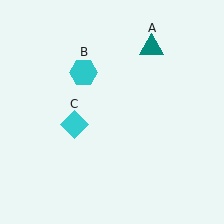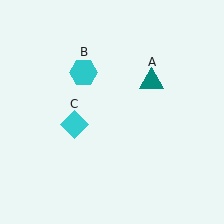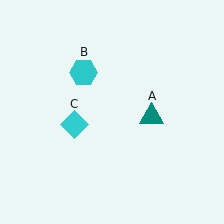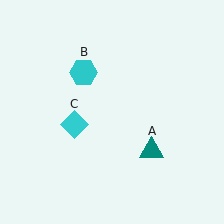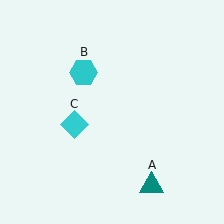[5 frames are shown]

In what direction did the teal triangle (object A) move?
The teal triangle (object A) moved down.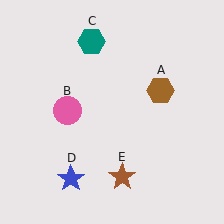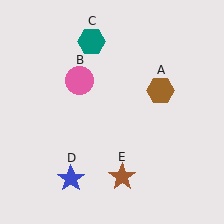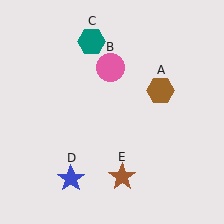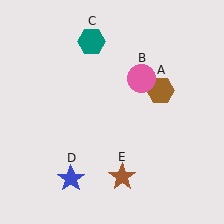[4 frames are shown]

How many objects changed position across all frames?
1 object changed position: pink circle (object B).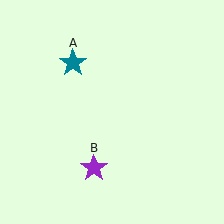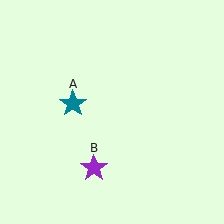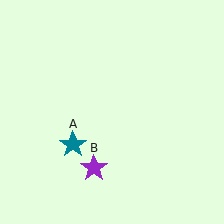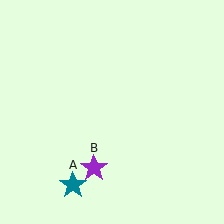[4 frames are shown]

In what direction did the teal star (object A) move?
The teal star (object A) moved down.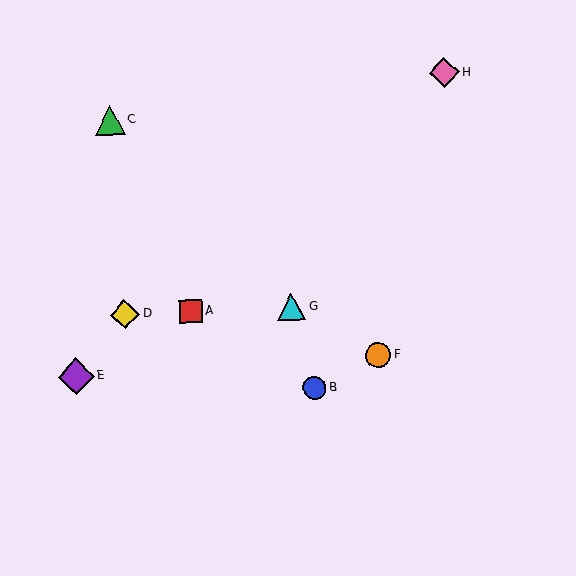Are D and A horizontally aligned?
Yes, both are at y≈314.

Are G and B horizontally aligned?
No, G is at y≈307 and B is at y≈388.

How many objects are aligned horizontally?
3 objects (A, D, G) are aligned horizontally.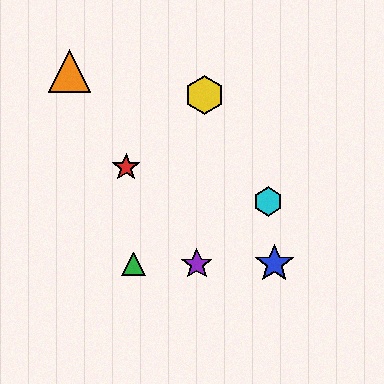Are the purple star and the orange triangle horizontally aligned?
No, the purple star is at y≈264 and the orange triangle is at y≈71.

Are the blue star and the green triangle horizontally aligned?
Yes, both are at y≈264.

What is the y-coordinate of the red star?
The red star is at y≈167.